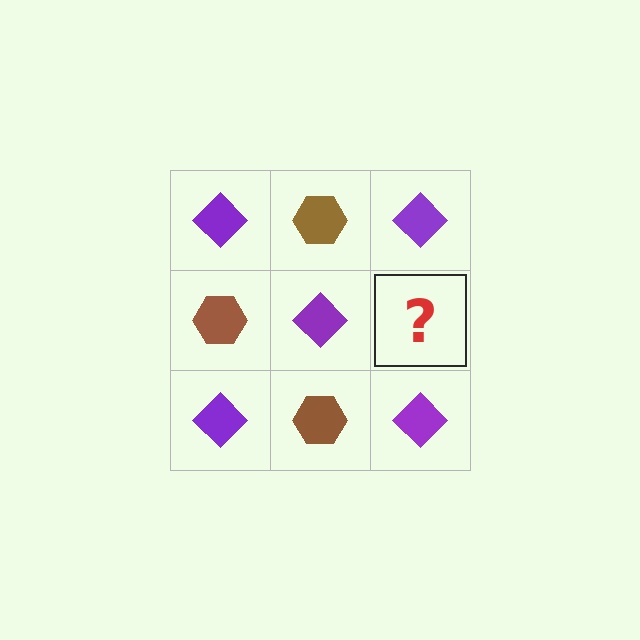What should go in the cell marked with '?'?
The missing cell should contain a brown hexagon.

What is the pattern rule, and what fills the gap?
The rule is that it alternates purple diamond and brown hexagon in a checkerboard pattern. The gap should be filled with a brown hexagon.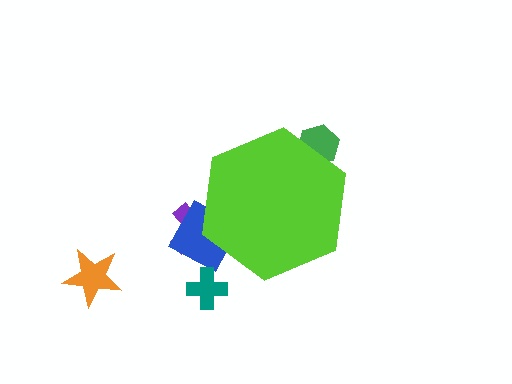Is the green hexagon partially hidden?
Yes, the green hexagon is partially hidden behind the lime hexagon.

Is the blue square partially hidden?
Yes, the blue square is partially hidden behind the lime hexagon.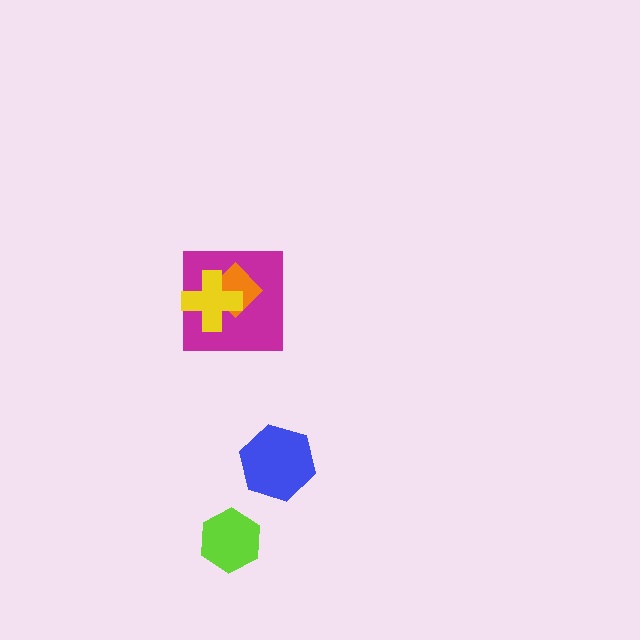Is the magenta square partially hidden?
Yes, it is partially covered by another shape.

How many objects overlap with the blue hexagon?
0 objects overlap with the blue hexagon.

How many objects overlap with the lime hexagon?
0 objects overlap with the lime hexagon.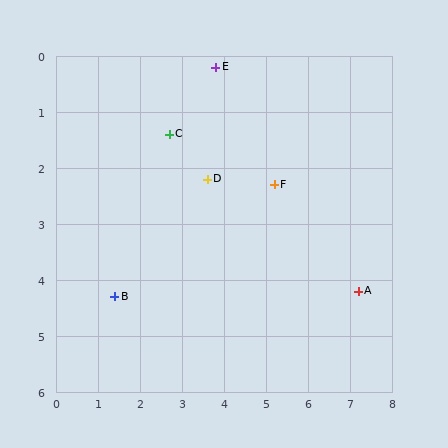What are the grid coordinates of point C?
Point C is at approximately (2.7, 1.4).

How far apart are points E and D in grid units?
Points E and D are about 2.0 grid units apart.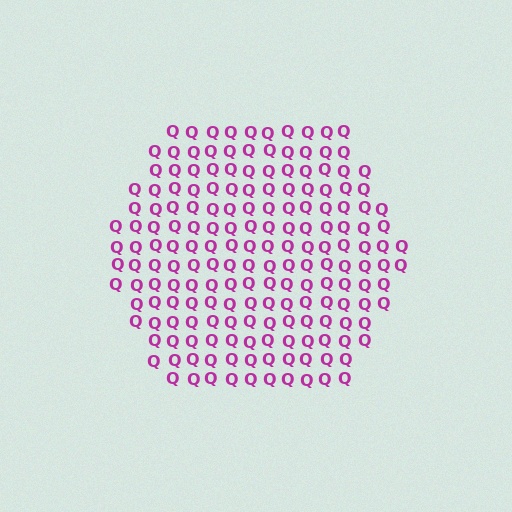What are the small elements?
The small elements are letter Q's.